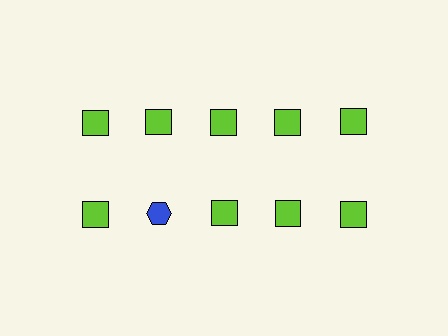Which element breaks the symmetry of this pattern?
The blue hexagon in the second row, second from left column breaks the symmetry. All other shapes are lime squares.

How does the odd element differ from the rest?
It differs in both color (blue instead of lime) and shape (hexagon instead of square).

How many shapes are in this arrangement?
There are 10 shapes arranged in a grid pattern.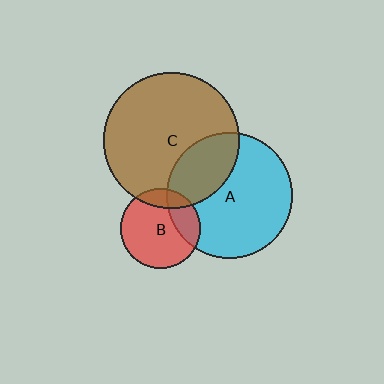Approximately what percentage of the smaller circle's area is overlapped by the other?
Approximately 30%.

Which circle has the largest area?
Circle C (brown).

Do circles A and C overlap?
Yes.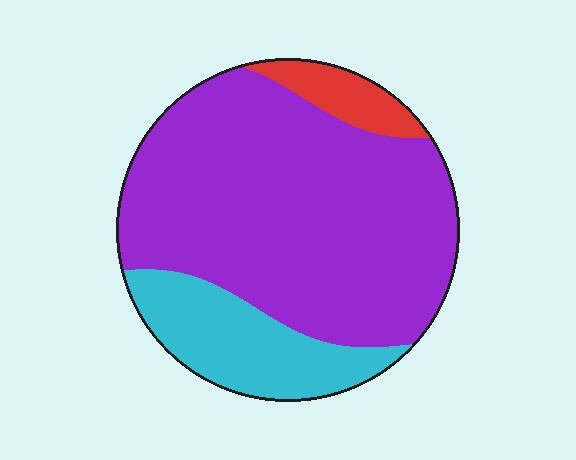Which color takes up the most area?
Purple, at roughly 70%.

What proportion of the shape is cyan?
Cyan takes up about one fifth (1/5) of the shape.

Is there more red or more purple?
Purple.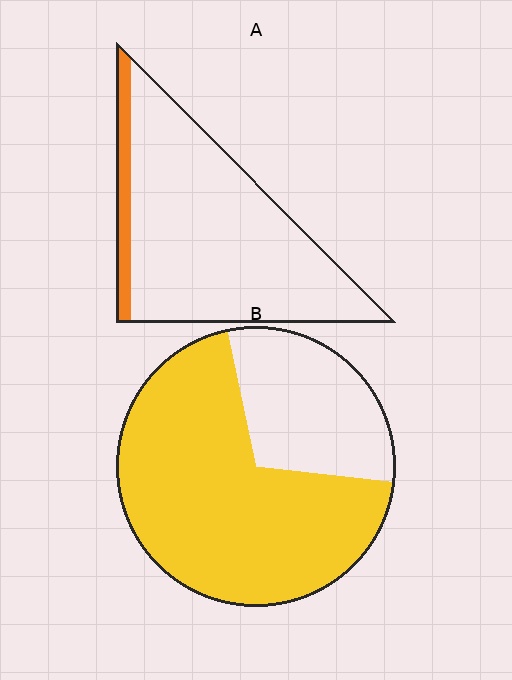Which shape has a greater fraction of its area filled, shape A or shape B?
Shape B.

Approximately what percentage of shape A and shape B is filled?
A is approximately 10% and B is approximately 70%.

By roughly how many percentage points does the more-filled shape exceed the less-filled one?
By roughly 60 percentage points (B over A).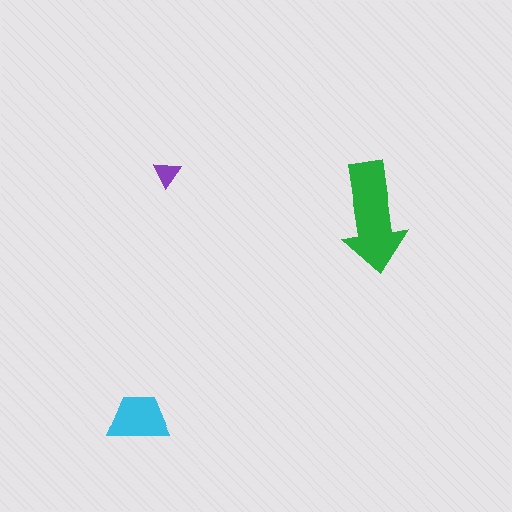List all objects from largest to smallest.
The green arrow, the cyan trapezoid, the purple triangle.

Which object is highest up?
The purple triangle is topmost.